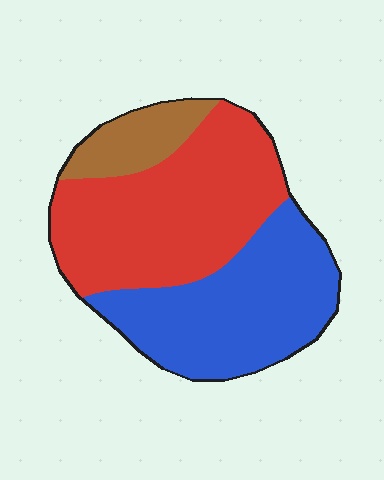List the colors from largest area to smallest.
From largest to smallest: red, blue, brown.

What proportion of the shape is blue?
Blue takes up about two fifths (2/5) of the shape.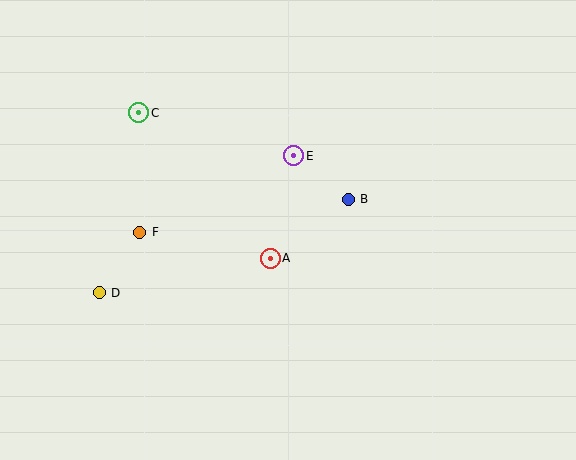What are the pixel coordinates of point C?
Point C is at (139, 113).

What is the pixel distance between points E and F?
The distance between E and F is 172 pixels.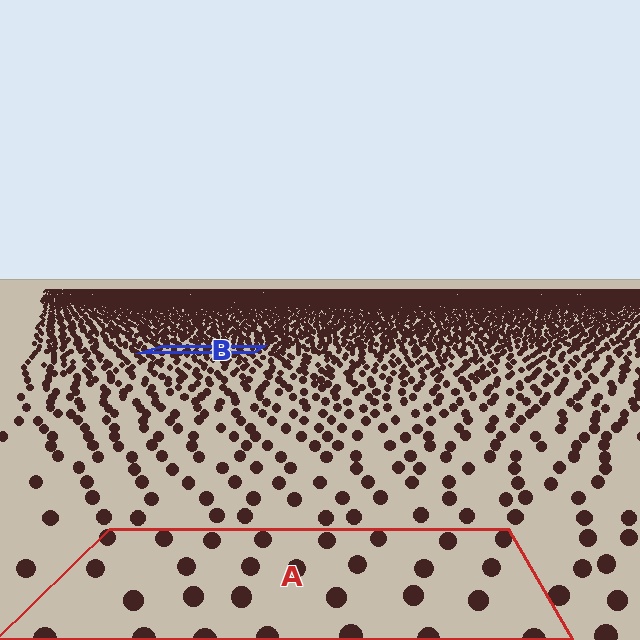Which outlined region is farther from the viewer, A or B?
Region B is farther from the viewer — the texture elements inside it appear smaller and more densely packed.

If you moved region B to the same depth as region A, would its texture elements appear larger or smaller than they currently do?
They would appear larger. At a closer depth, the same texture elements are projected at a bigger on-screen size.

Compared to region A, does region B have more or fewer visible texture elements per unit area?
Region B has more texture elements per unit area — they are packed more densely because it is farther away.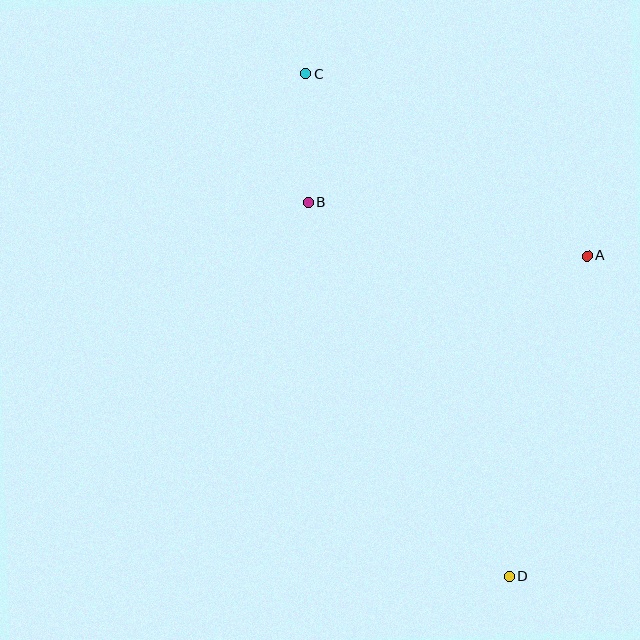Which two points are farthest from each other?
Points C and D are farthest from each other.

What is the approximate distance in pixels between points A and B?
The distance between A and B is approximately 284 pixels.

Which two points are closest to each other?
Points B and C are closest to each other.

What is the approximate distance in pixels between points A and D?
The distance between A and D is approximately 330 pixels.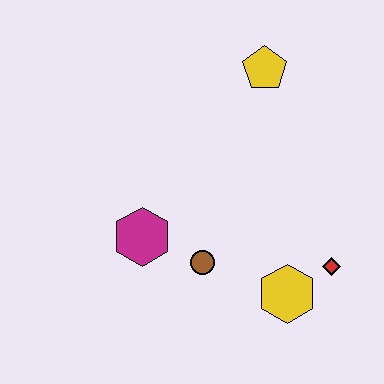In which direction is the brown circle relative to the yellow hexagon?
The brown circle is to the left of the yellow hexagon.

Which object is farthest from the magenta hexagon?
The yellow pentagon is farthest from the magenta hexagon.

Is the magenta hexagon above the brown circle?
Yes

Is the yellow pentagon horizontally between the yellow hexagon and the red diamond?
No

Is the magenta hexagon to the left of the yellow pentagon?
Yes